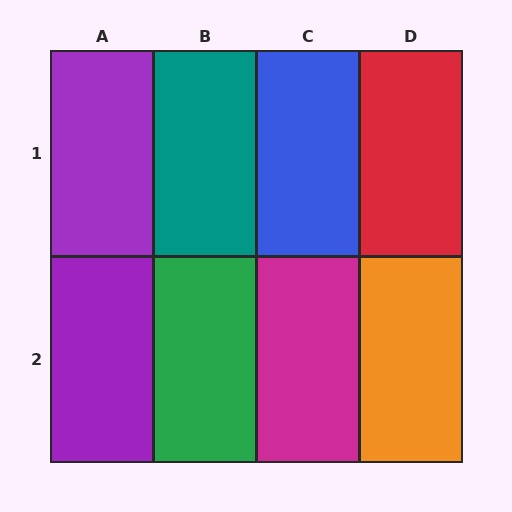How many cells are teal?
1 cell is teal.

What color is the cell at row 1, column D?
Red.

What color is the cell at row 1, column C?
Blue.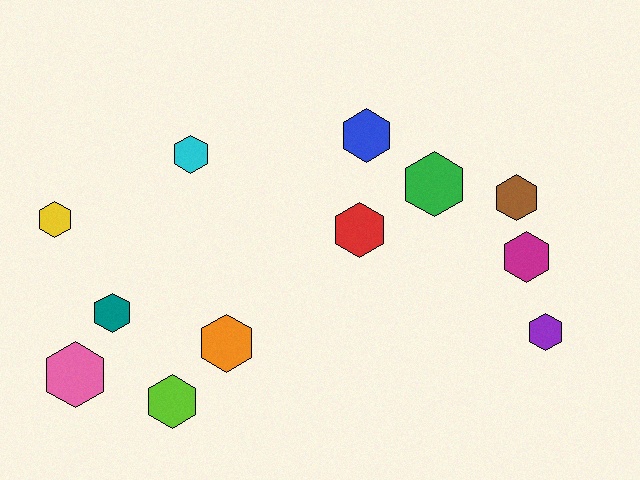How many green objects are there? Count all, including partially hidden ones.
There is 1 green object.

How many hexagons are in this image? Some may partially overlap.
There are 12 hexagons.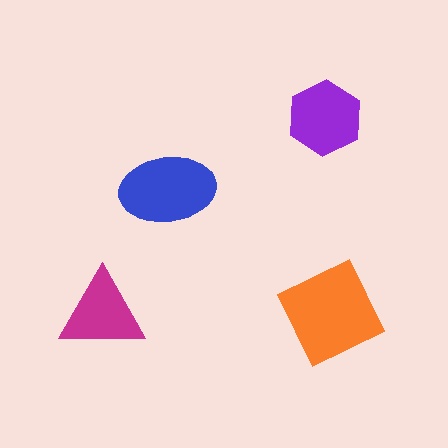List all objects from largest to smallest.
The orange square, the blue ellipse, the purple hexagon, the magenta triangle.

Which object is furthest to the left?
The magenta triangle is leftmost.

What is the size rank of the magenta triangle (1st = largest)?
4th.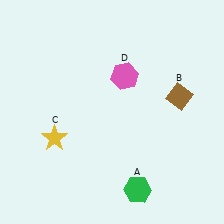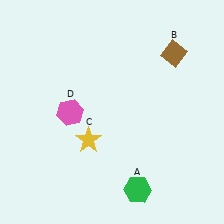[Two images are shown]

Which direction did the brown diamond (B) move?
The brown diamond (B) moved up.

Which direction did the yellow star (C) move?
The yellow star (C) moved right.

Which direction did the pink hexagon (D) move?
The pink hexagon (D) moved left.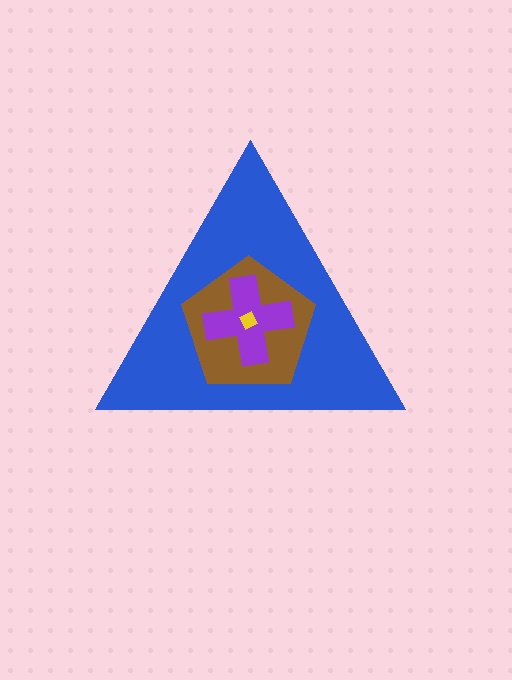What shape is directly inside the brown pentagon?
The purple cross.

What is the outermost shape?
The blue triangle.